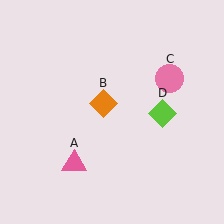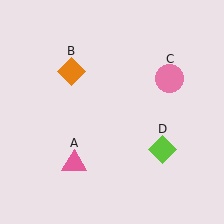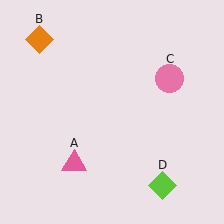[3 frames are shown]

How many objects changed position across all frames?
2 objects changed position: orange diamond (object B), lime diamond (object D).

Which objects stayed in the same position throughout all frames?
Pink triangle (object A) and pink circle (object C) remained stationary.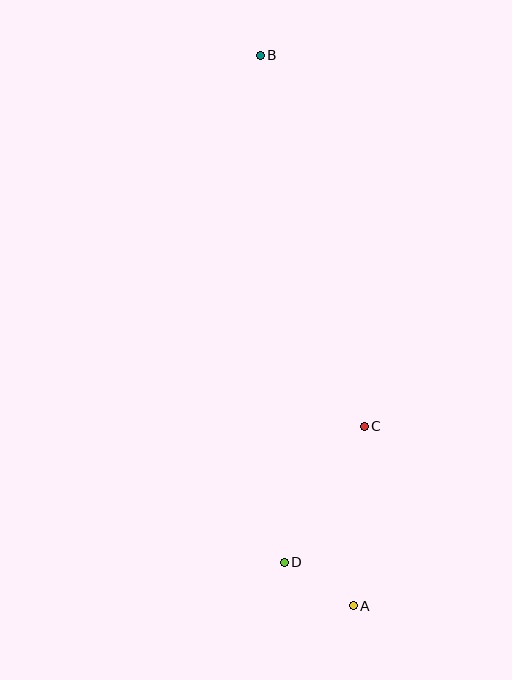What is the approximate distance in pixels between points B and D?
The distance between B and D is approximately 508 pixels.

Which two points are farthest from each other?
Points A and B are farthest from each other.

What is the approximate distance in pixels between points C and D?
The distance between C and D is approximately 158 pixels.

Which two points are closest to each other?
Points A and D are closest to each other.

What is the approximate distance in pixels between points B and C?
The distance between B and C is approximately 386 pixels.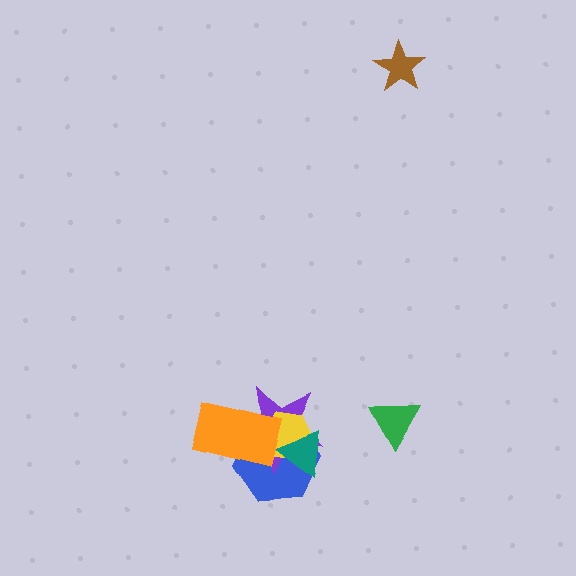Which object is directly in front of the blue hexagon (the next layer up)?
The purple star is directly in front of the blue hexagon.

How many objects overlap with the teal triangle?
3 objects overlap with the teal triangle.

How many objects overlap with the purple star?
4 objects overlap with the purple star.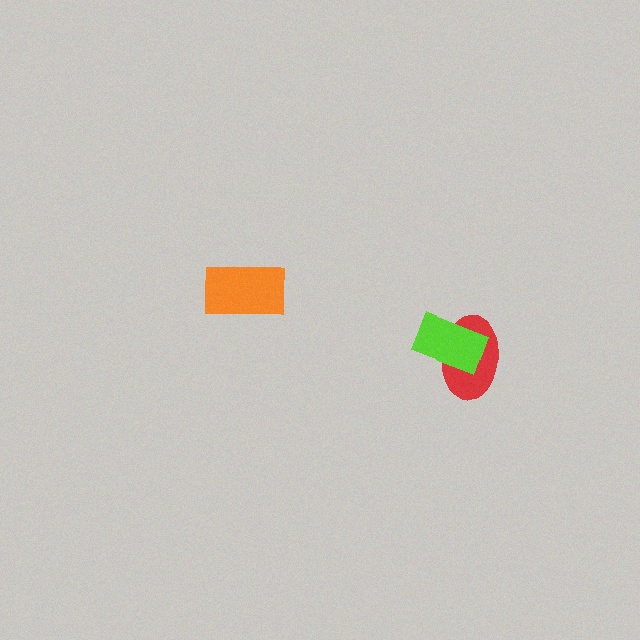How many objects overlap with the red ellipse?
1 object overlaps with the red ellipse.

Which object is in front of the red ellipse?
The lime rectangle is in front of the red ellipse.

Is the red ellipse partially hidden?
Yes, it is partially covered by another shape.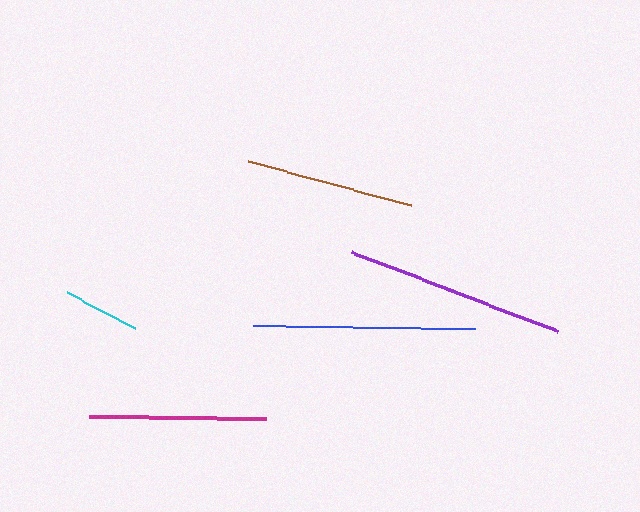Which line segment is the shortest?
The cyan line is the shortest at approximately 77 pixels.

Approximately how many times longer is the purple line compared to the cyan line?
The purple line is approximately 2.8 times the length of the cyan line.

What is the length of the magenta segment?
The magenta segment is approximately 177 pixels long.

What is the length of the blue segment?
The blue segment is approximately 222 pixels long.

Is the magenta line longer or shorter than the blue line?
The blue line is longer than the magenta line.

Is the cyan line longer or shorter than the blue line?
The blue line is longer than the cyan line.